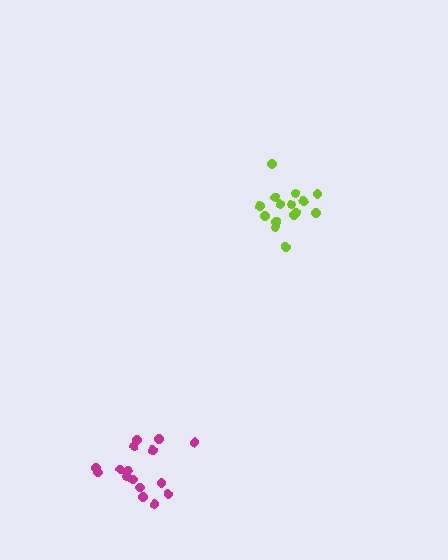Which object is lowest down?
The magenta cluster is bottommost.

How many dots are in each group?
Group 1: 15 dots, Group 2: 16 dots (31 total).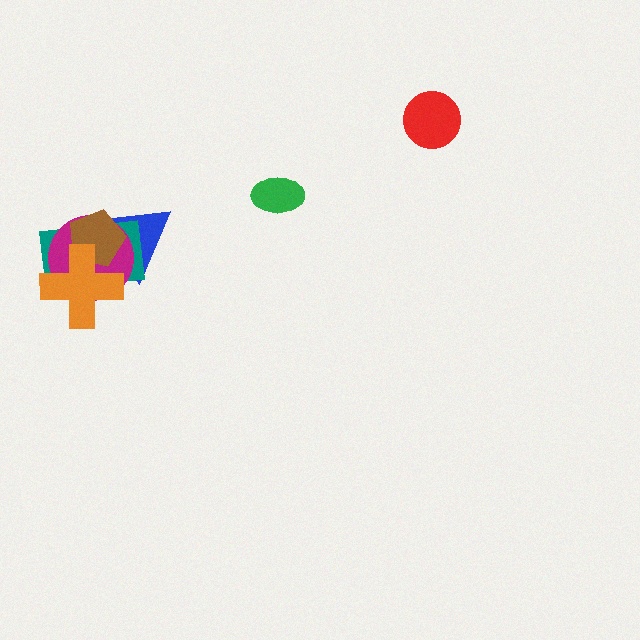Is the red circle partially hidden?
No, no other shape covers it.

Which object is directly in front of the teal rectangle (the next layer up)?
The magenta circle is directly in front of the teal rectangle.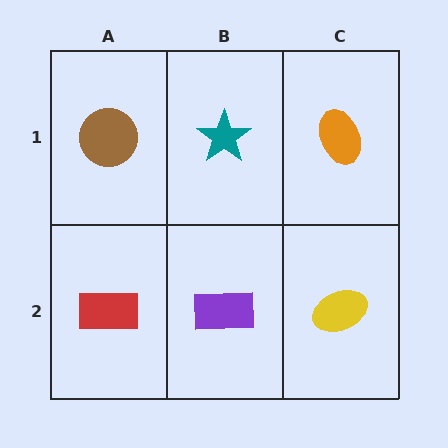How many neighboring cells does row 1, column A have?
2.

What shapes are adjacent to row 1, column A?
A red rectangle (row 2, column A), a teal star (row 1, column B).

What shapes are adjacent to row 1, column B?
A purple rectangle (row 2, column B), a brown circle (row 1, column A), an orange ellipse (row 1, column C).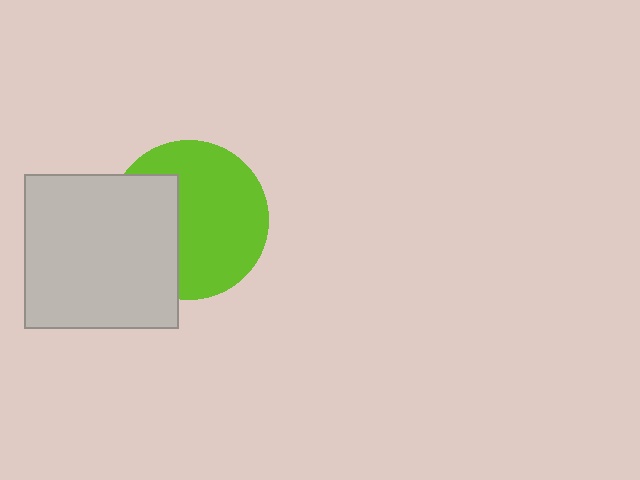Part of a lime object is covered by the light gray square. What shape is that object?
It is a circle.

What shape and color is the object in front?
The object in front is a light gray square.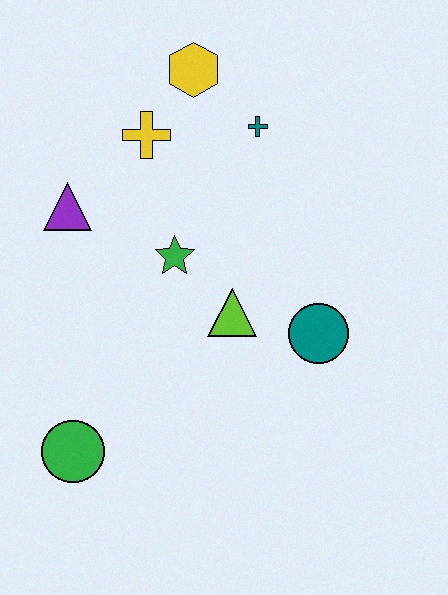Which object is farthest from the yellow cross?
The green circle is farthest from the yellow cross.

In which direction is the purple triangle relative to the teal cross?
The purple triangle is to the left of the teal cross.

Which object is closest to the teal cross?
The yellow hexagon is closest to the teal cross.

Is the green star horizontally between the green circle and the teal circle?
Yes